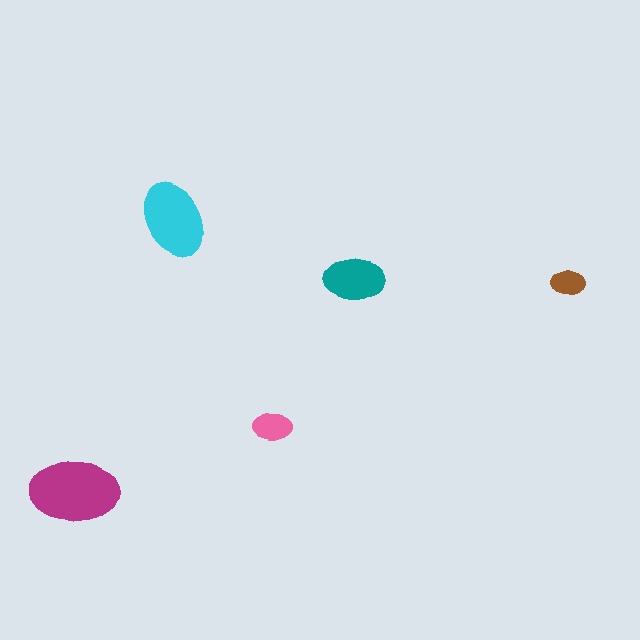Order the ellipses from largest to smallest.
the magenta one, the cyan one, the teal one, the pink one, the brown one.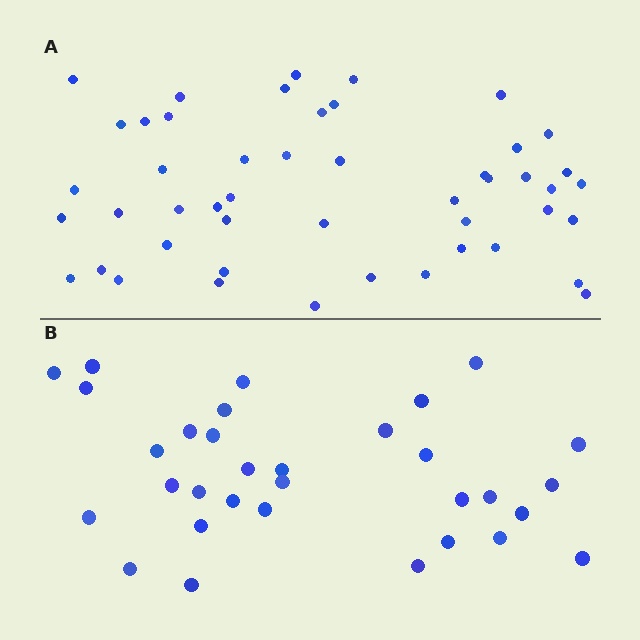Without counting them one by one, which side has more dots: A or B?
Region A (the top region) has more dots.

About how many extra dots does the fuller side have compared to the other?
Region A has approximately 15 more dots than region B.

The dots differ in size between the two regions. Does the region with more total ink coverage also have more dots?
No. Region B has more total ink coverage because its dots are larger, but region A actually contains more individual dots. Total area can be misleading — the number of items is what matters here.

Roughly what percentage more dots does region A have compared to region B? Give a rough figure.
About 50% more.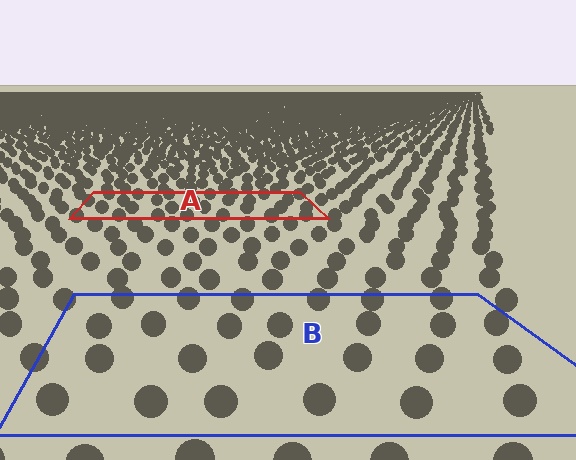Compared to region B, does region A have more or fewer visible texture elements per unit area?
Region A has more texture elements per unit area — they are packed more densely because it is farther away.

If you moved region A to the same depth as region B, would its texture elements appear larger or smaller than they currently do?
They would appear larger. At a closer depth, the same texture elements are projected at a bigger on-screen size.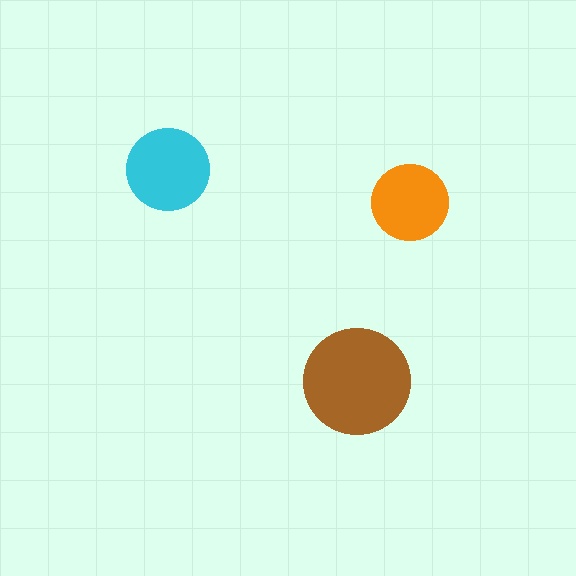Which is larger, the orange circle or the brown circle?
The brown one.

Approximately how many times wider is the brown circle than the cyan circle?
About 1.5 times wider.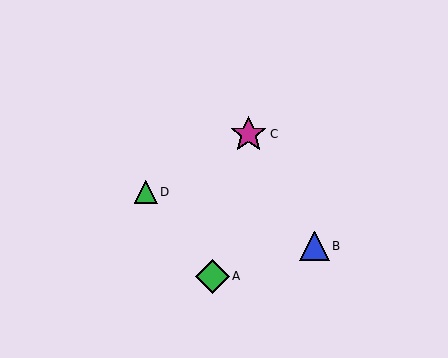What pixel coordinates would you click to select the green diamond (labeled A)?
Click at (212, 276) to select the green diamond A.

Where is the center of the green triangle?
The center of the green triangle is at (146, 192).